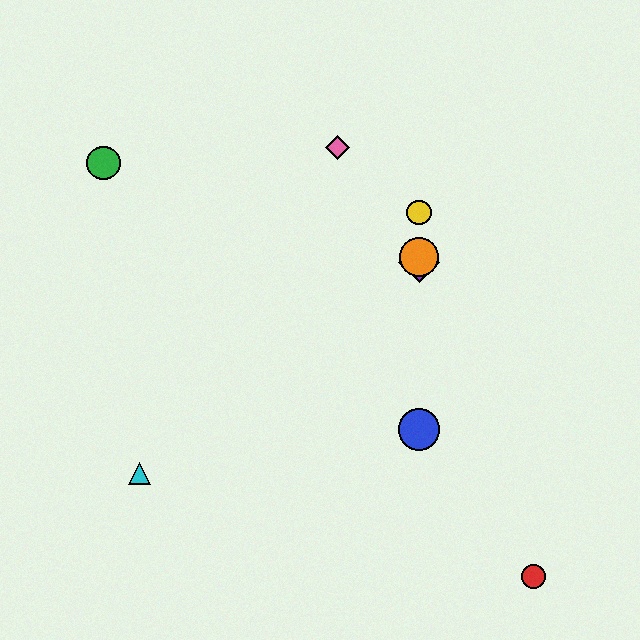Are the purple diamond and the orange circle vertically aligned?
Yes, both are at x≈419.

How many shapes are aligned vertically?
4 shapes (the blue circle, the yellow circle, the purple diamond, the orange circle) are aligned vertically.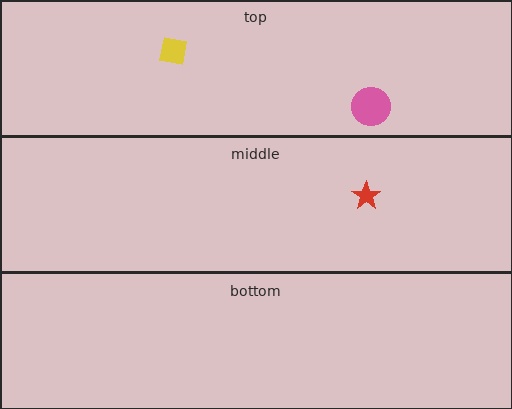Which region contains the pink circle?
The top region.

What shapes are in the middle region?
The red star.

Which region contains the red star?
The middle region.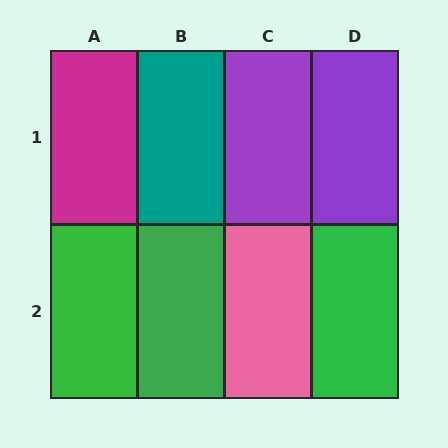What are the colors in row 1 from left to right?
Magenta, teal, purple, purple.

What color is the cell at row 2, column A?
Green.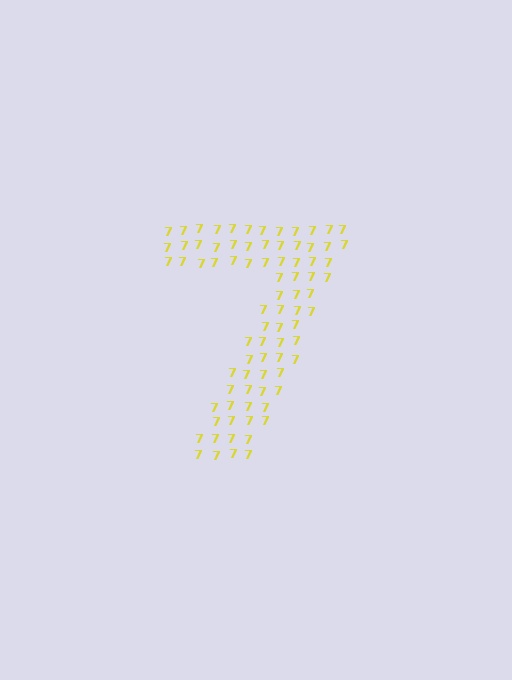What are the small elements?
The small elements are digit 7's.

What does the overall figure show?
The overall figure shows the digit 7.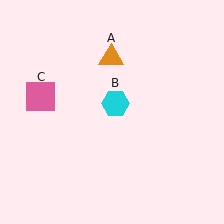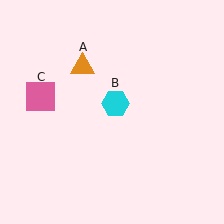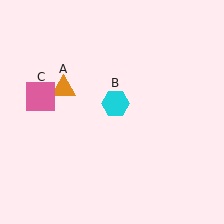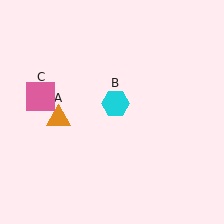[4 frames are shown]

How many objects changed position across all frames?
1 object changed position: orange triangle (object A).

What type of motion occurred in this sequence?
The orange triangle (object A) rotated counterclockwise around the center of the scene.